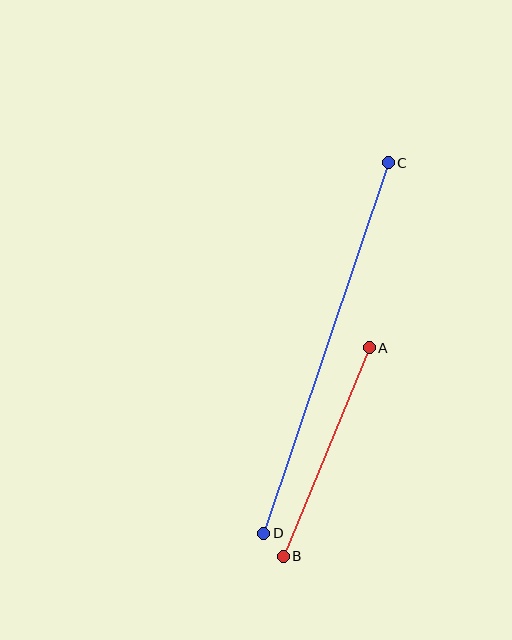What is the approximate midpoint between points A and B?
The midpoint is at approximately (326, 452) pixels.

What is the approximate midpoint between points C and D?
The midpoint is at approximately (326, 348) pixels.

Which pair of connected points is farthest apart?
Points C and D are farthest apart.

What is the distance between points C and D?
The distance is approximately 391 pixels.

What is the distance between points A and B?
The distance is approximately 226 pixels.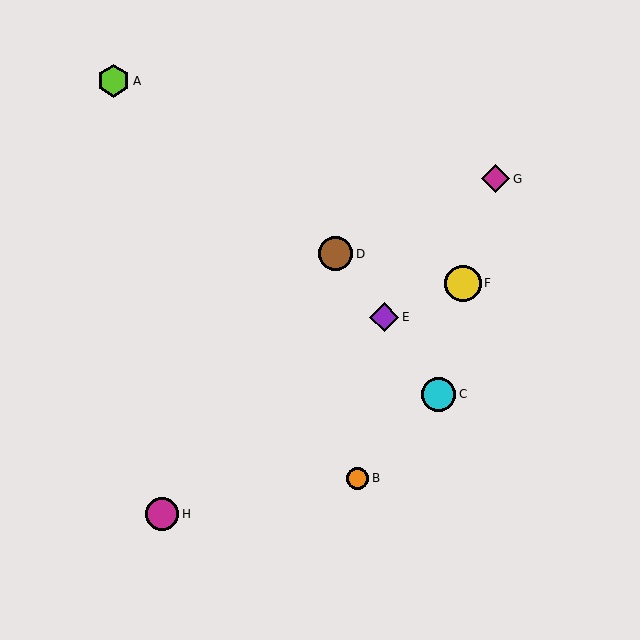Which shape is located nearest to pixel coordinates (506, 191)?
The magenta diamond (labeled G) at (496, 179) is nearest to that location.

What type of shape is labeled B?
Shape B is an orange circle.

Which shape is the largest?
The yellow circle (labeled F) is the largest.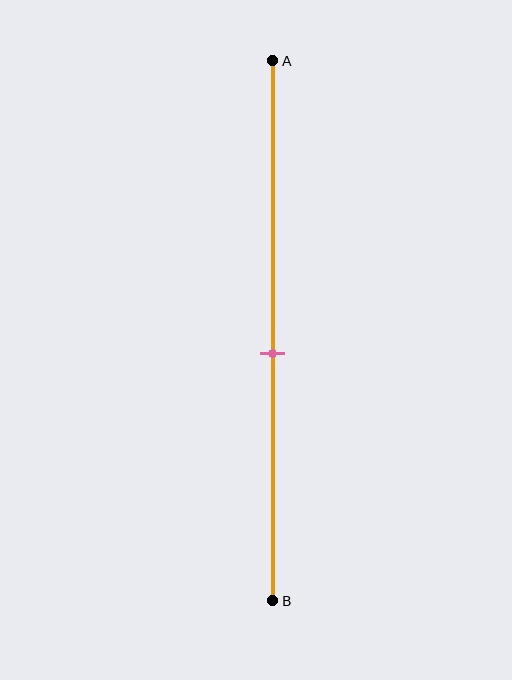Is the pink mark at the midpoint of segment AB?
No, the mark is at about 55% from A, not at the 50% midpoint.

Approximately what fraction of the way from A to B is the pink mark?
The pink mark is approximately 55% of the way from A to B.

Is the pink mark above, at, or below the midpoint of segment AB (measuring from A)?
The pink mark is below the midpoint of segment AB.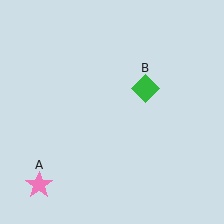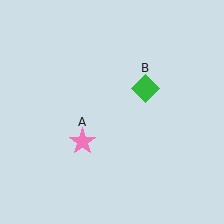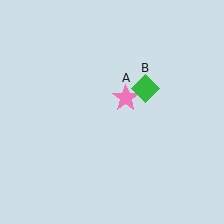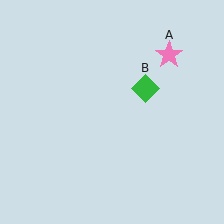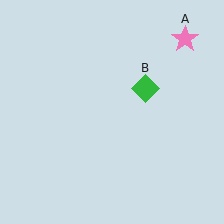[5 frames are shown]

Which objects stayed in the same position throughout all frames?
Green diamond (object B) remained stationary.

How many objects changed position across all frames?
1 object changed position: pink star (object A).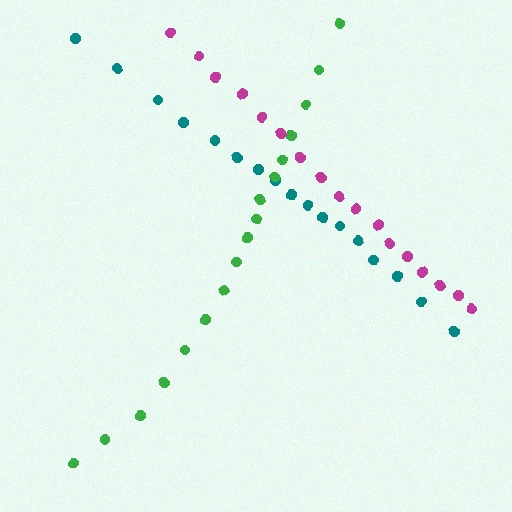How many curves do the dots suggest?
There are 3 distinct paths.